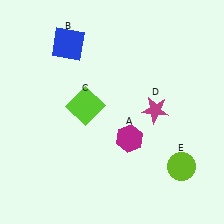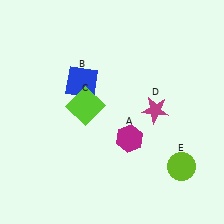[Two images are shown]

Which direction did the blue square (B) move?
The blue square (B) moved down.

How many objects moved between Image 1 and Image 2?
1 object moved between the two images.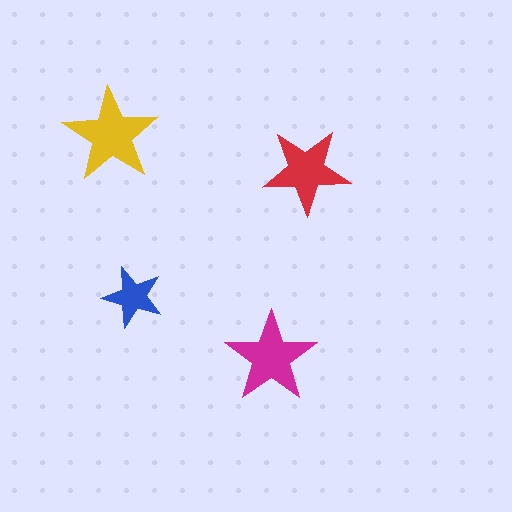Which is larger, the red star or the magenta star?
The magenta one.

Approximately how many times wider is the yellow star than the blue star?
About 1.5 times wider.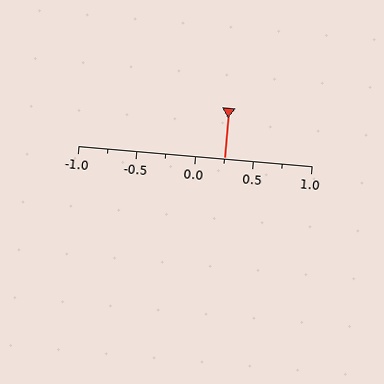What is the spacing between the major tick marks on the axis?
The major ticks are spaced 0.5 apart.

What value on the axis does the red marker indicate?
The marker indicates approximately 0.25.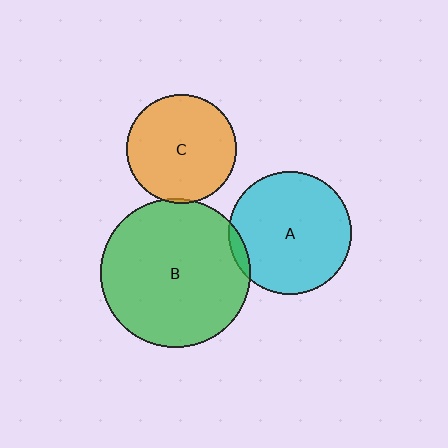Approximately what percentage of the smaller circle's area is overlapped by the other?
Approximately 5%.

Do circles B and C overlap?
Yes.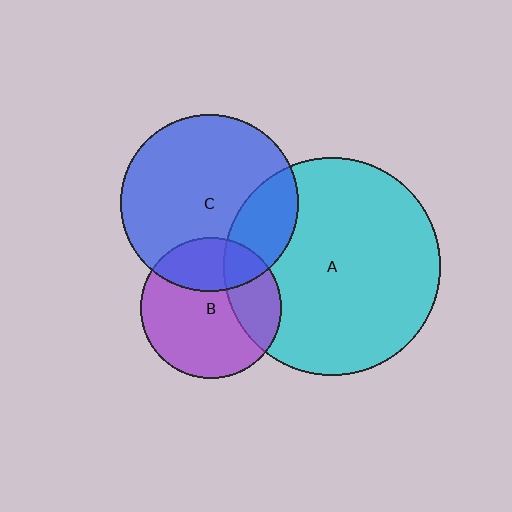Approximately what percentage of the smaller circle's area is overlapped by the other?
Approximately 25%.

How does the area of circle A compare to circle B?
Approximately 2.4 times.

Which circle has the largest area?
Circle A (cyan).